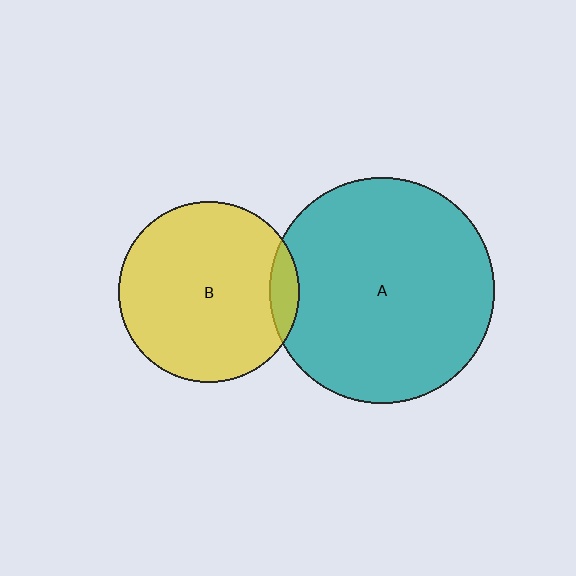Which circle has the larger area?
Circle A (teal).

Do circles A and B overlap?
Yes.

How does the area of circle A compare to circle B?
Approximately 1.5 times.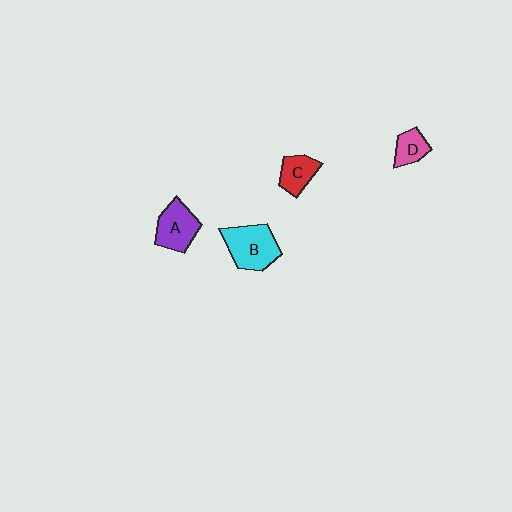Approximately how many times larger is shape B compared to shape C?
Approximately 1.7 times.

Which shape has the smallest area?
Shape D (pink).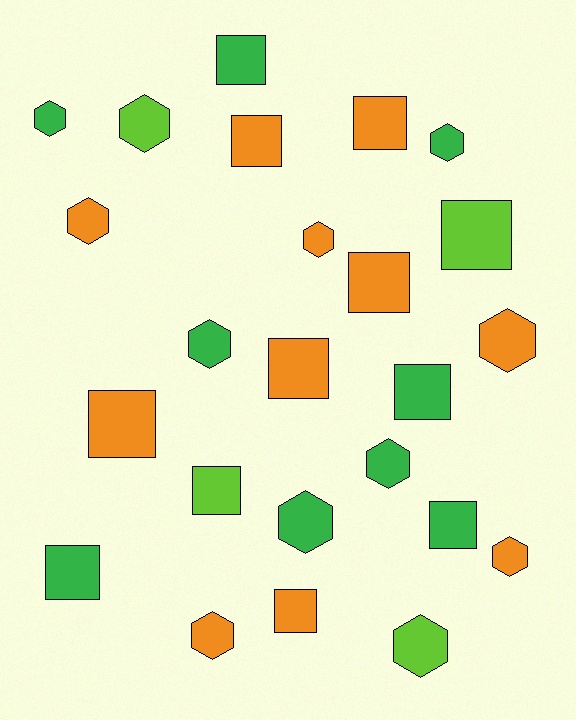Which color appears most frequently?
Orange, with 11 objects.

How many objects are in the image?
There are 24 objects.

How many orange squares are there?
There are 6 orange squares.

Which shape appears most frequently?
Square, with 12 objects.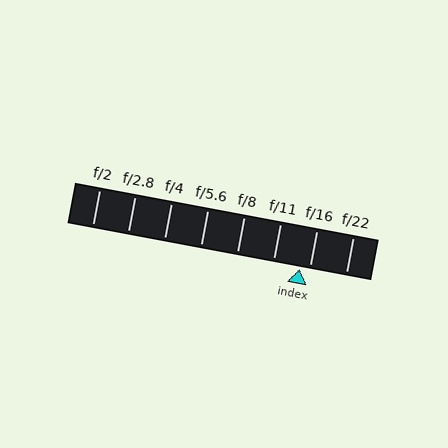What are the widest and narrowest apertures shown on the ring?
The widest aperture shown is f/2 and the narrowest is f/22.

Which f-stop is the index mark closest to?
The index mark is closest to f/16.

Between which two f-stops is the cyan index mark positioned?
The index mark is between f/11 and f/16.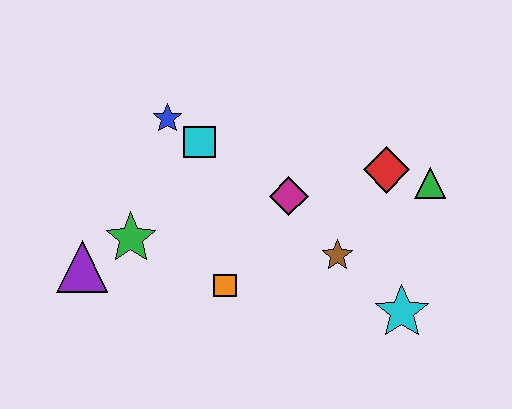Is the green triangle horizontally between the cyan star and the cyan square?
No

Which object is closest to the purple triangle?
The green star is closest to the purple triangle.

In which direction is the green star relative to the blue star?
The green star is below the blue star.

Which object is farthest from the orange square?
The green triangle is farthest from the orange square.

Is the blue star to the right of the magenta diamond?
No